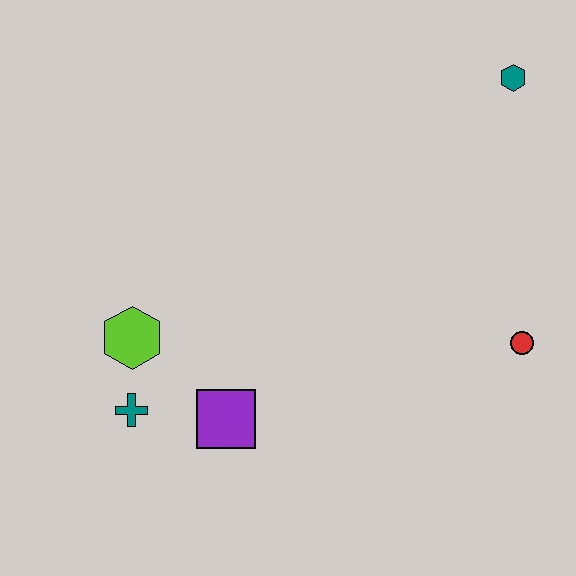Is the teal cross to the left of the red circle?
Yes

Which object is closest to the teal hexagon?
The red circle is closest to the teal hexagon.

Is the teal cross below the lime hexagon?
Yes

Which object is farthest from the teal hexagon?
The teal cross is farthest from the teal hexagon.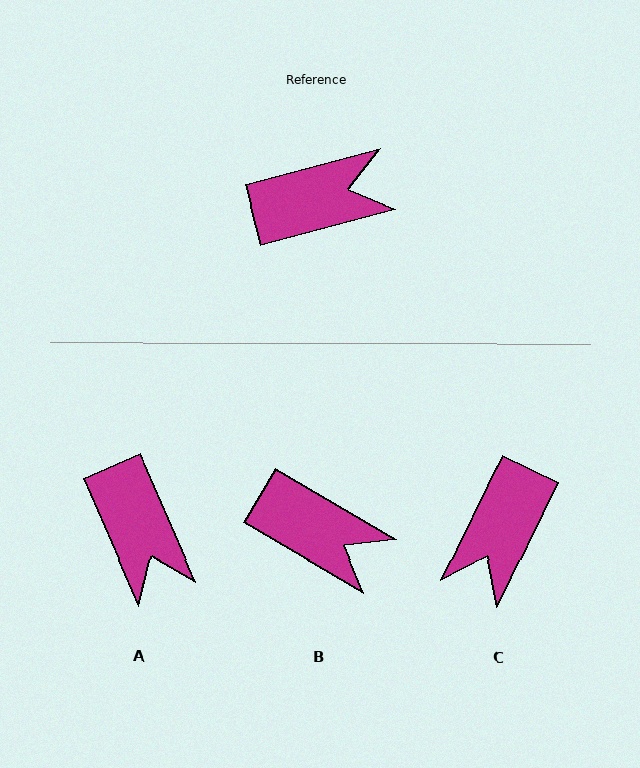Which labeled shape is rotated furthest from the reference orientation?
C, about 131 degrees away.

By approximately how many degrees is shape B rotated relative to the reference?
Approximately 46 degrees clockwise.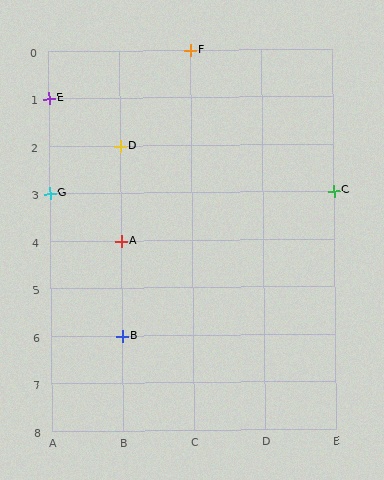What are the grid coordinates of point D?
Point D is at grid coordinates (B, 2).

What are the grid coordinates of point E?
Point E is at grid coordinates (A, 1).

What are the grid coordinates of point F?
Point F is at grid coordinates (C, 0).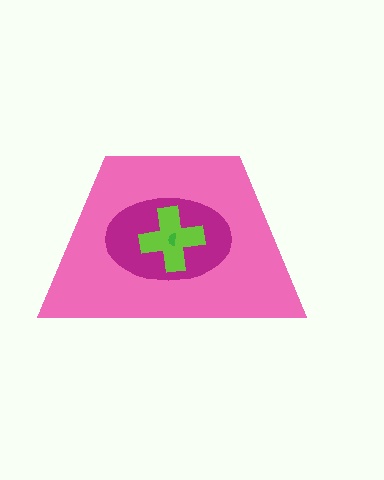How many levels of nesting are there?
4.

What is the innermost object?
The green semicircle.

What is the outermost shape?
The pink trapezoid.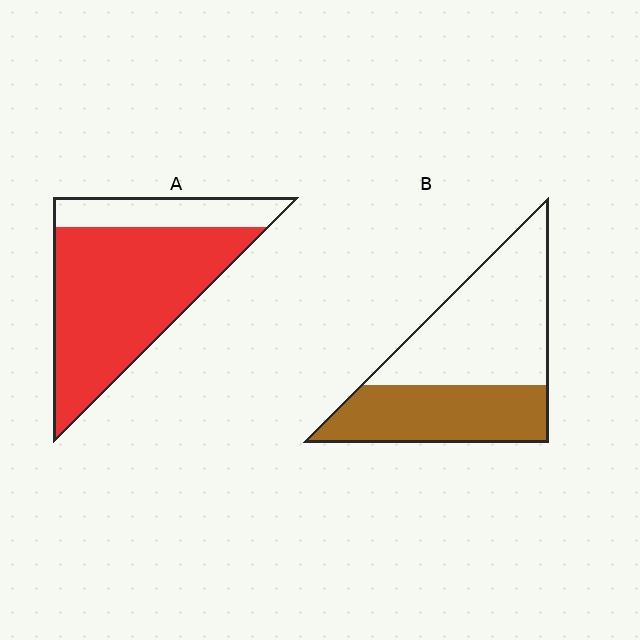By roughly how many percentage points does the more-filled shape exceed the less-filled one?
By roughly 35 percentage points (A over B).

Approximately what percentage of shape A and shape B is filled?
A is approximately 75% and B is approximately 40%.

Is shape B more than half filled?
No.